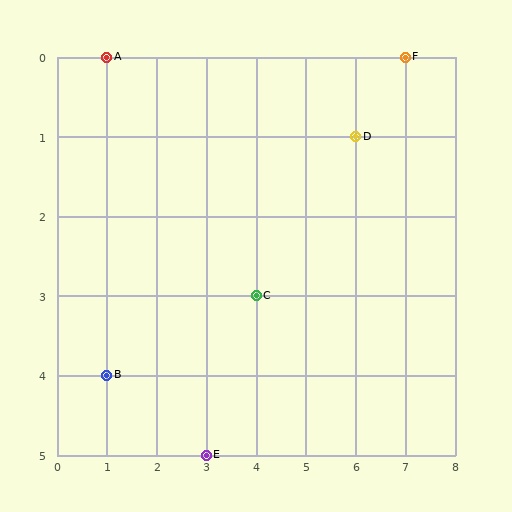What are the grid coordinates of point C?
Point C is at grid coordinates (4, 3).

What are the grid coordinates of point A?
Point A is at grid coordinates (1, 0).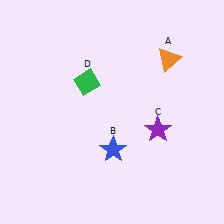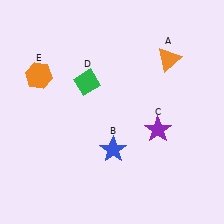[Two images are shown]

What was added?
An orange hexagon (E) was added in Image 2.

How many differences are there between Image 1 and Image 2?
There is 1 difference between the two images.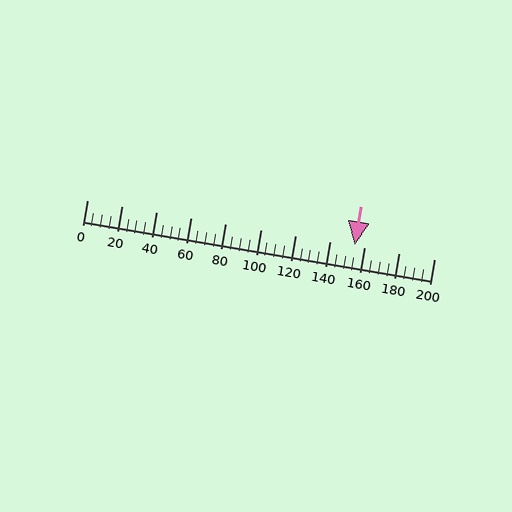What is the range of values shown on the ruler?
The ruler shows values from 0 to 200.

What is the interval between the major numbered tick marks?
The major tick marks are spaced 20 units apart.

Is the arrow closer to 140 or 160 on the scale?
The arrow is closer to 160.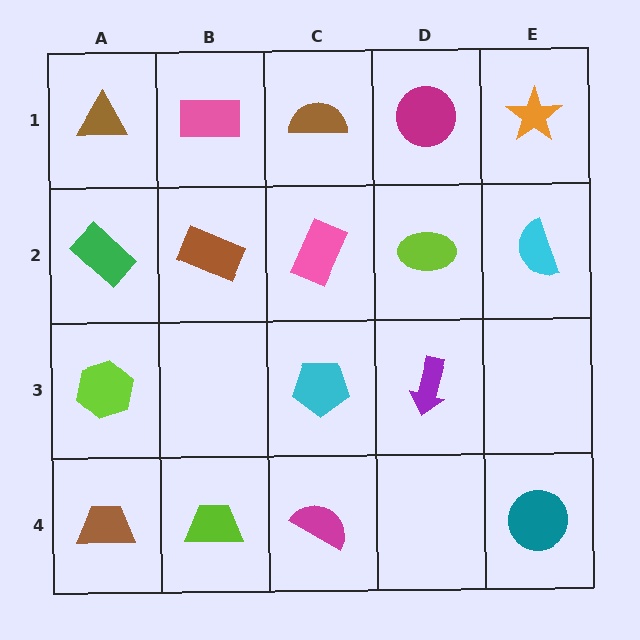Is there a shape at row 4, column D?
No, that cell is empty.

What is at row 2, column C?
A pink rectangle.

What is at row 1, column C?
A brown semicircle.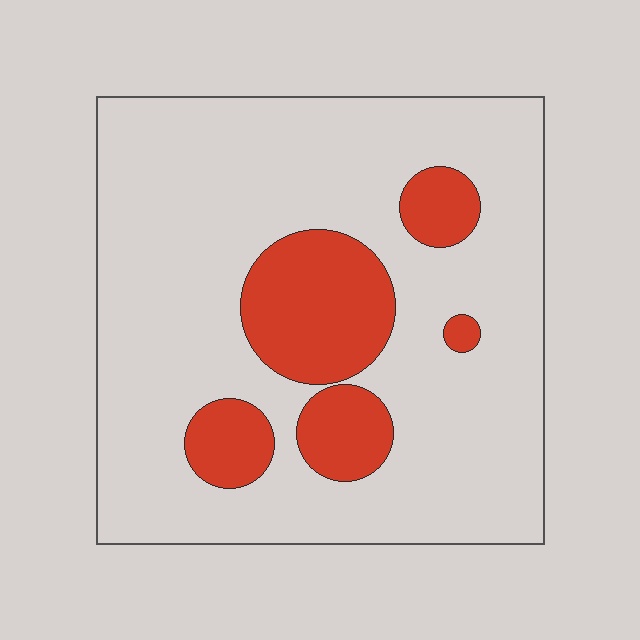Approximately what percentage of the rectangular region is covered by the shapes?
Approximately 20%.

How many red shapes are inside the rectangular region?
5.